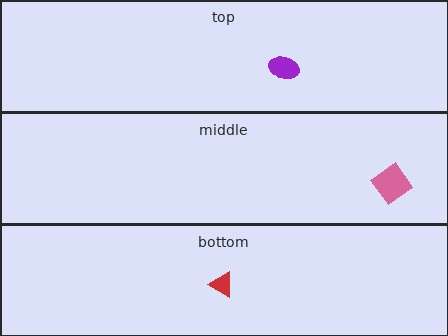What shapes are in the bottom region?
The red triangle.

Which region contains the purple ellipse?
The top region.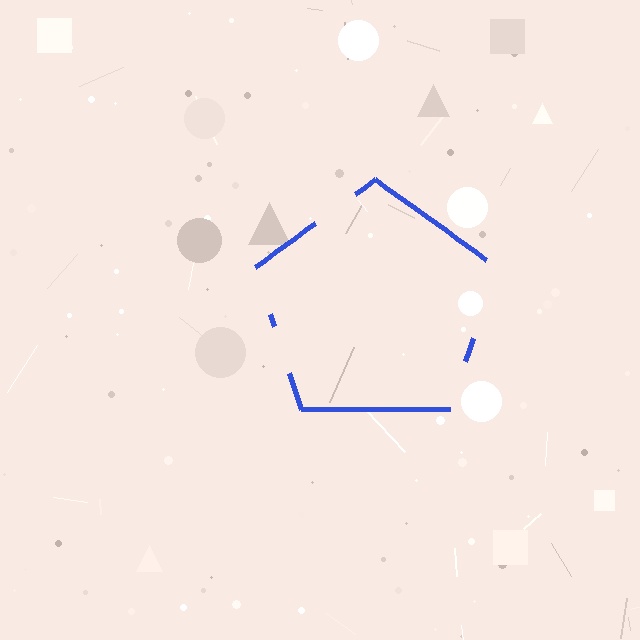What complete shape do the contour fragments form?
The contour fragments form a pentagon.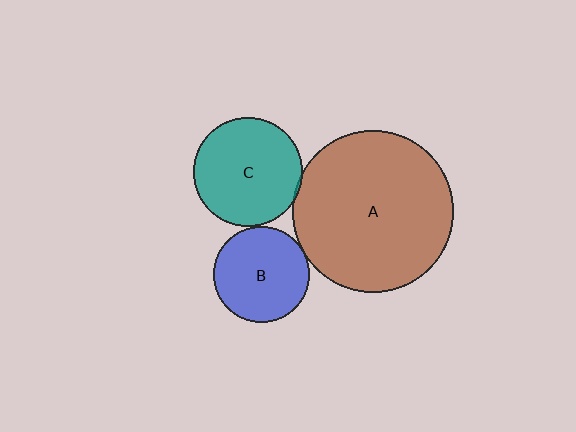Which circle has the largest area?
Circle A (brown).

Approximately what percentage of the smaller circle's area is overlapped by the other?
Approximately 5%.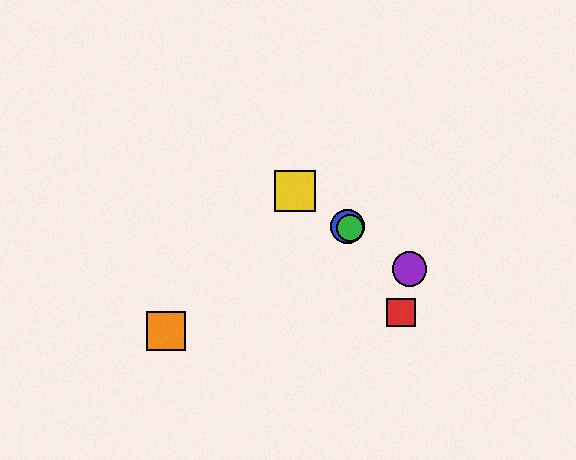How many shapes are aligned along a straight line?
4 shapes (the blue circle, the green circle, the yellow square, the purple circle) are aligned along a straight line.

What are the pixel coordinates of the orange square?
The orange square is at (166, 331).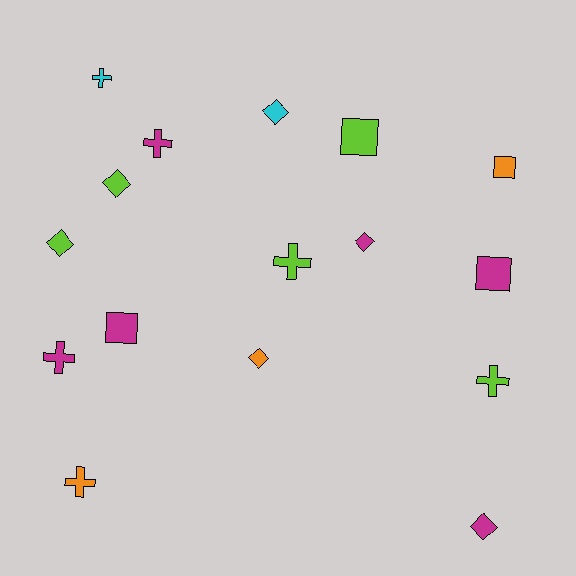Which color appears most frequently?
Magenta, with 6 objects.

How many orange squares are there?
There is 1 orange square.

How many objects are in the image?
There are 16 objects.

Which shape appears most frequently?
Cross, with 6 objects.